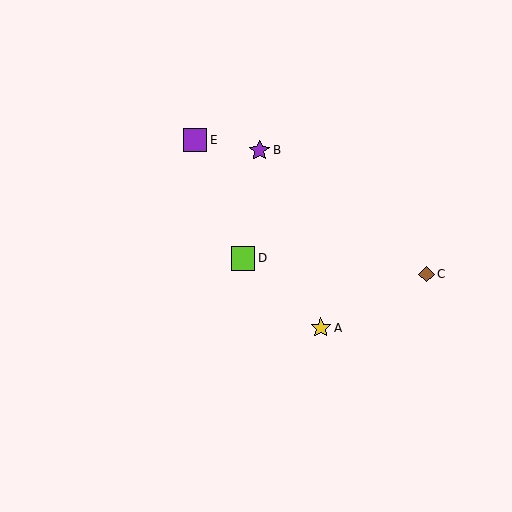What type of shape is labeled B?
Shape B is a purple star.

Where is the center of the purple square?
The center of the purple square is at (195, 140).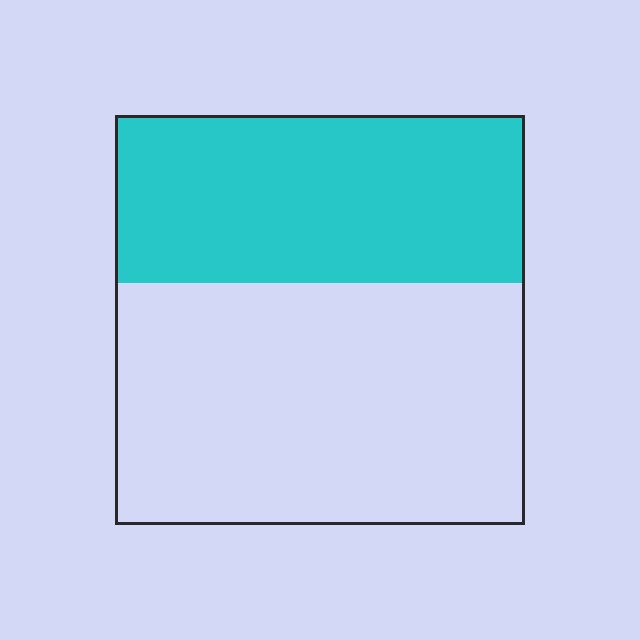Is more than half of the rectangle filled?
No.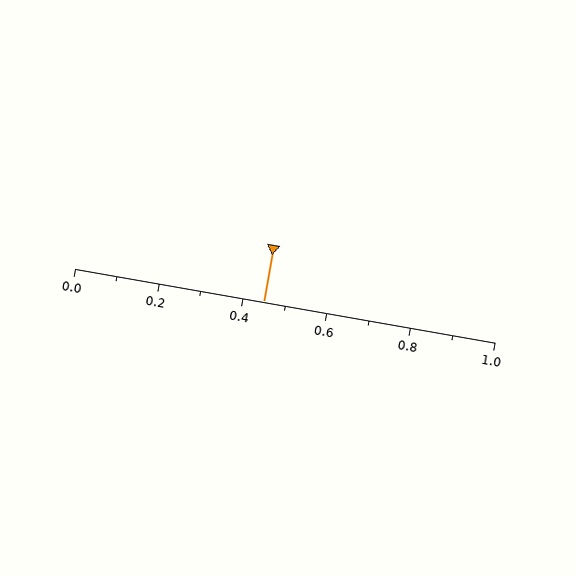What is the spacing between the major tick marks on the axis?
The major ticks are spaced 0.2 apart.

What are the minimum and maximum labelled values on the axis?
The axis runs from 0.0 to 1.0.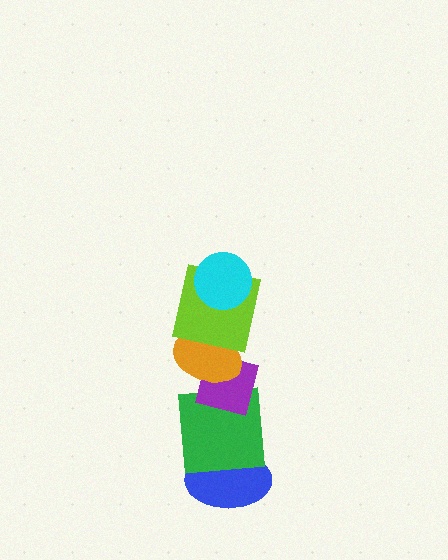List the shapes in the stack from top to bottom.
From top to bottom: the cyan circle, the lime square, the orange ellipse, the purple square, the green square, the blue ellipse.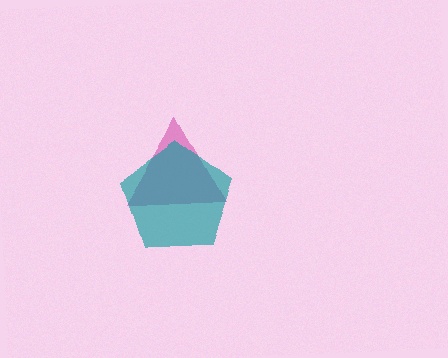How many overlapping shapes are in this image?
There are 2 overlapping shapes in the image.